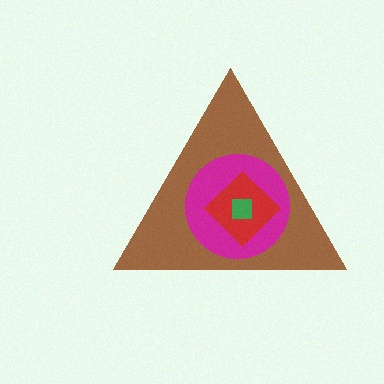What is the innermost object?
The green square.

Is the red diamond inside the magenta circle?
Yes.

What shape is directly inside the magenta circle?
The red diamond.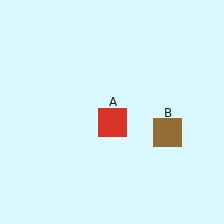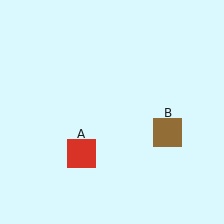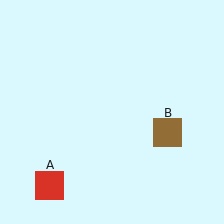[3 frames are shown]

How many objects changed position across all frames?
1 object changed position: red square (object A).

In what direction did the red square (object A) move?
The red square (object A) moved down and to the left.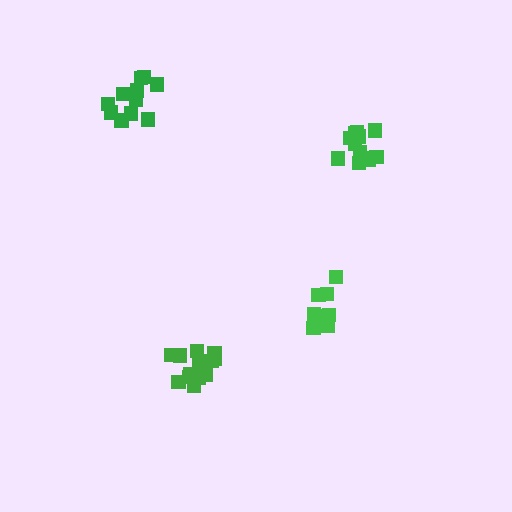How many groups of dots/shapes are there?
There are 4 groups.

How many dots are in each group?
Group 1: 13 dots, Group 2: 15 dots, Group 3: 10 dots, Group 4: 11 dots (49 total).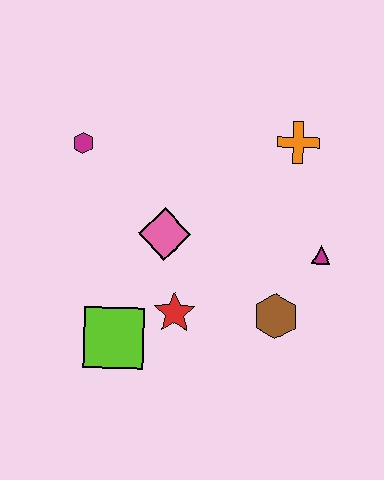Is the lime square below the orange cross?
Yes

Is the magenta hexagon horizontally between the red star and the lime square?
No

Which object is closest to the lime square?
The red star is closest to the lime square.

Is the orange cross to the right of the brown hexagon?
Yes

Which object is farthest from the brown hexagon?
The magenta hexagon is farthest from the brown hexagon.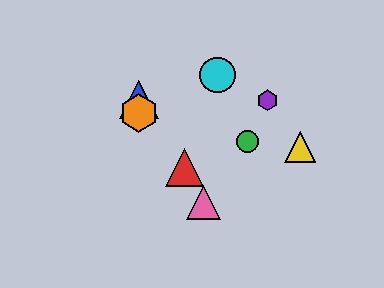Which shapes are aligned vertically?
The blue triangle, the orange hexagon are aligned vertically.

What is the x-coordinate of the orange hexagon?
The orange hexagon is at x≈139.